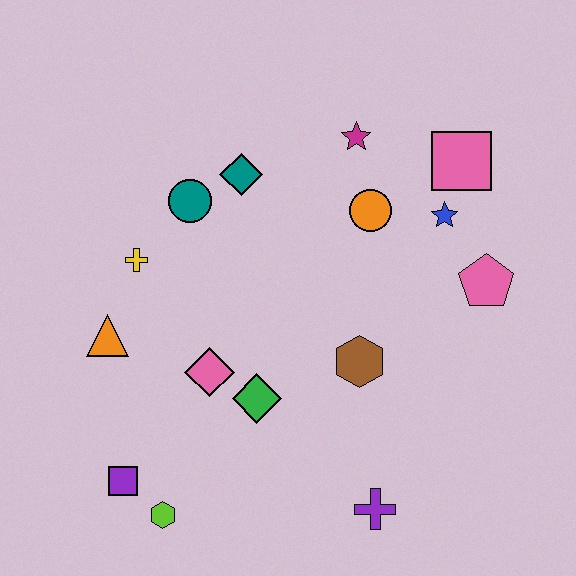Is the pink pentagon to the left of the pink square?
No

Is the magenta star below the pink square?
No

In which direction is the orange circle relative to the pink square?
The orange circle is to the left of the pink square.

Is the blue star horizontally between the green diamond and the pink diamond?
No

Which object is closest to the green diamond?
The pink diamond is closest to the green diamond.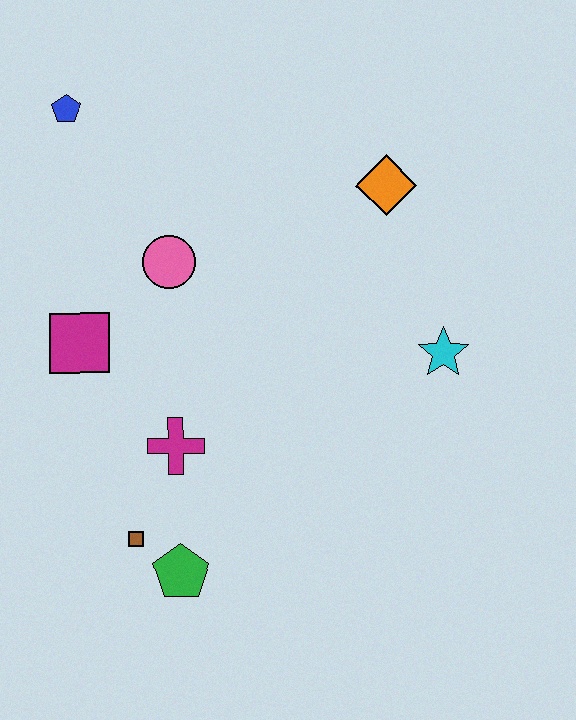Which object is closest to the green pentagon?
The brown square is closest to the green pentagon.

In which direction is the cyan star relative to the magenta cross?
The cyan star is to the right of the magenta cross.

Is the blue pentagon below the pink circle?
No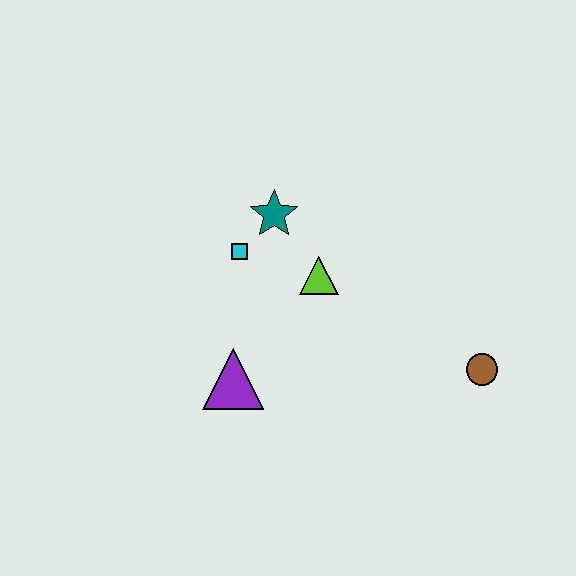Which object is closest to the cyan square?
The teal star is closest to the cyan square.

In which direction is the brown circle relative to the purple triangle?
The brown circle is to the right of the purple triangle.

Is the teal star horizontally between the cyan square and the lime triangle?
Yes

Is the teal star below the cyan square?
No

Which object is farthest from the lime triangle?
The brown circle is farthest from the lime triangle.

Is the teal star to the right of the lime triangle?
No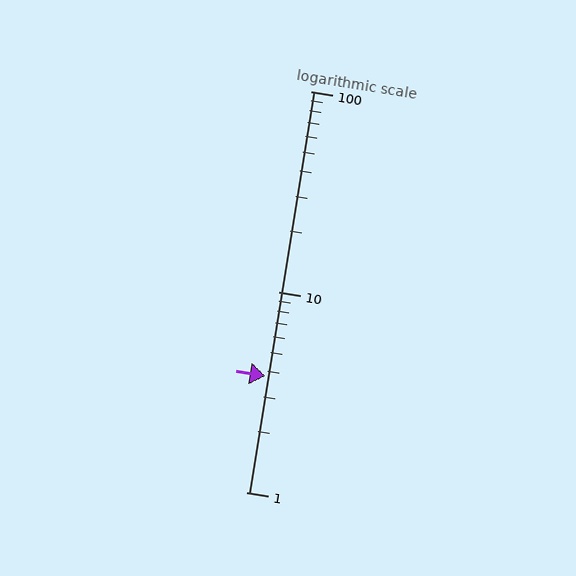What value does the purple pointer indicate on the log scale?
The pointer indicates approximately 3.8.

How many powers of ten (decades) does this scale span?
The scale spans 2 decades, from 1 to 100.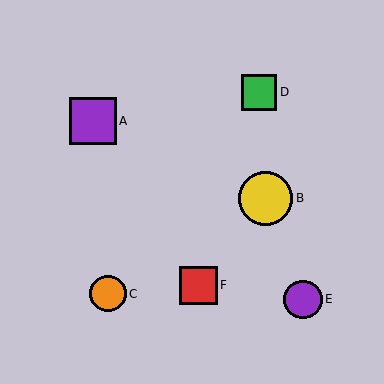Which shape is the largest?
The yellow circle (labeled B) is the largest.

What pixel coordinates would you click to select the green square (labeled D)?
Click at (259, 92) to select the green square D.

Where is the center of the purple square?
The center of the purple square is at (93, 121).